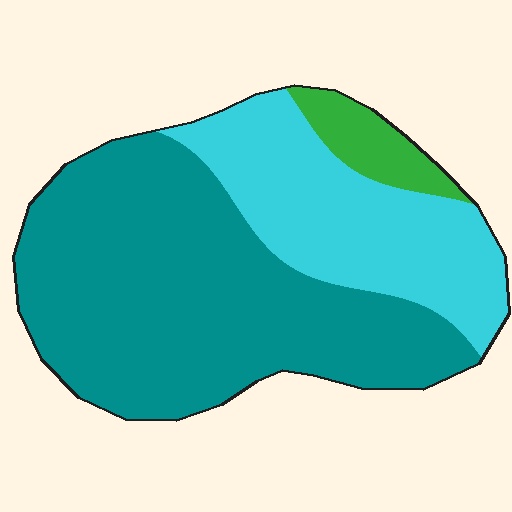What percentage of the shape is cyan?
Cyan takes up between a quarter and a half of the shape.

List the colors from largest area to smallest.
From largest to smallest: teal, cyan, green.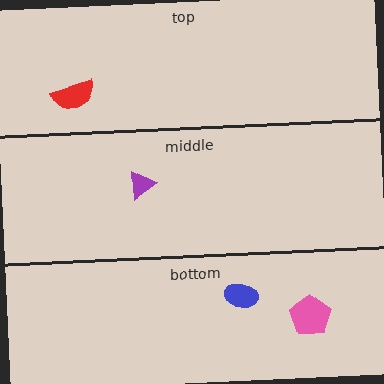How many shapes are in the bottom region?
2.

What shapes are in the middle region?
The purple triangle.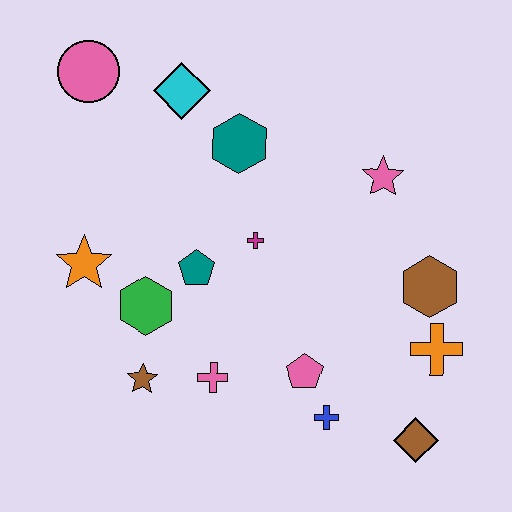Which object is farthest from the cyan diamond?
The brown diamond is farthest from the cyan diamond.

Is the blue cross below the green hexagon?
Yes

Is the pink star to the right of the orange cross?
No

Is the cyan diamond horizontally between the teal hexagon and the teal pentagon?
No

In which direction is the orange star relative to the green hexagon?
The orange star is to the left of the green hexagon.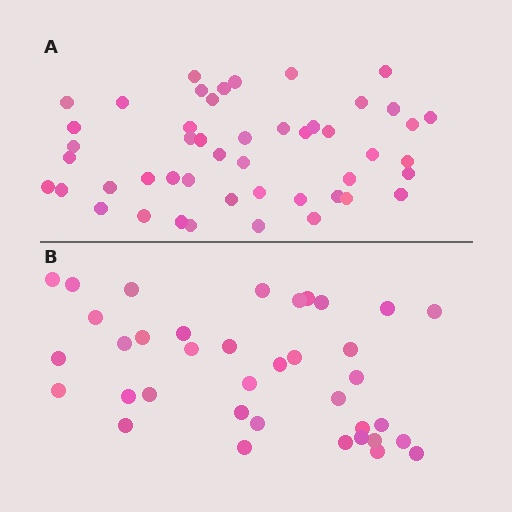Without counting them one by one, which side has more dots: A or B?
Region A (the top region) has more dots.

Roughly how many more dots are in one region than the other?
Region A has roughly 12 or so more dots than region B.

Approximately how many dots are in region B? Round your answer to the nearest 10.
About 40 dots. (The exact count is 37, which rounds to 40.)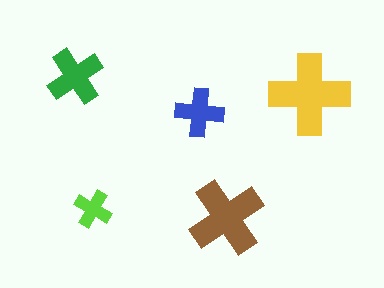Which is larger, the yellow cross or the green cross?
The yellow one.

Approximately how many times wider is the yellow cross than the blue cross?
About 1.5 times wider.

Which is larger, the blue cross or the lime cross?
The blue one.